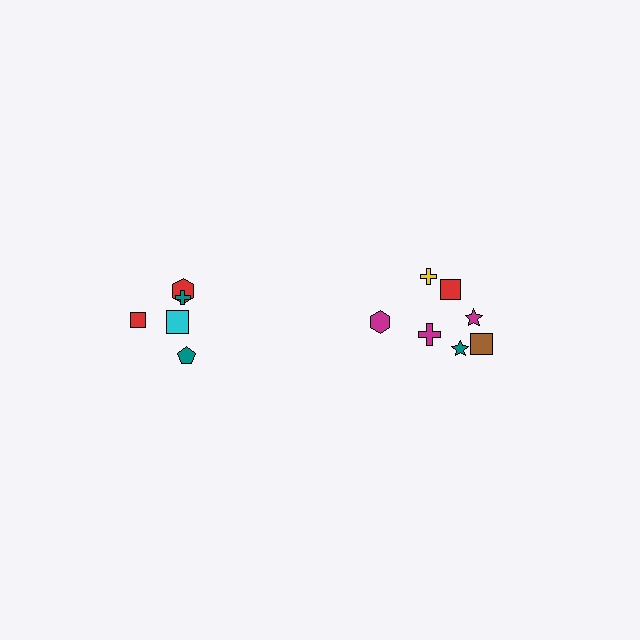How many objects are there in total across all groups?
There are 12 objects.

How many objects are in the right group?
There are 7 objects.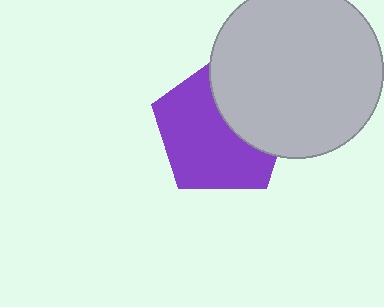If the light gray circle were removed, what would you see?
You would see the complete purple pentagon.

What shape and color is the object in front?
The object in front is a light gray circle.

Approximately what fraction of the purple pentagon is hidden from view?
Roughly 37% of the purple pentagon is hidden behind the light gray circle.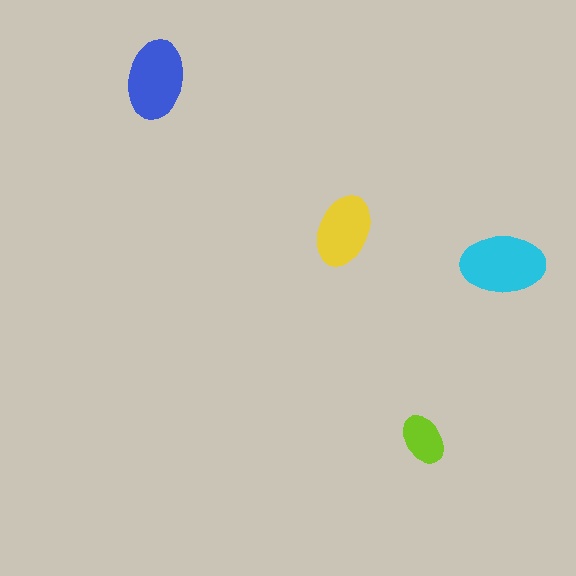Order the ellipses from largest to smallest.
the cyan one, the blue one, the yellow one, the lime one.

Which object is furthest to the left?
The blue ellipse is leftmost.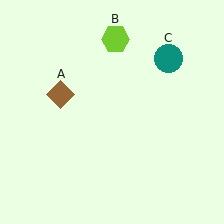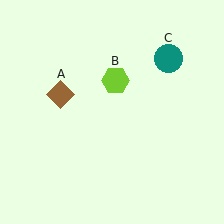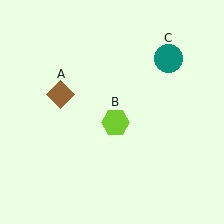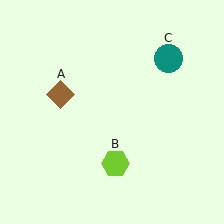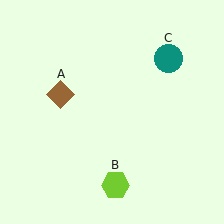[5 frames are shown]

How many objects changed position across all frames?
1 object changed position: lime hexagon (object B).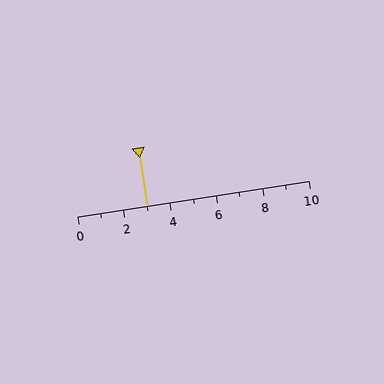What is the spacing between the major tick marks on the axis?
The major ticks are spaced 2 apart.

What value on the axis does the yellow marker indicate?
The marker indicates approximately 3.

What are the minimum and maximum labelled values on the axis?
The axis runs from 0 to 10.